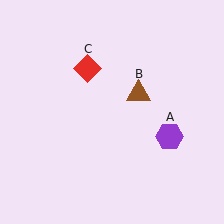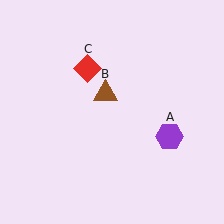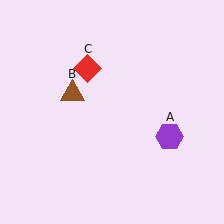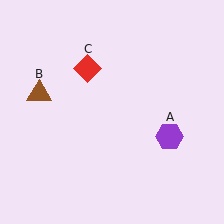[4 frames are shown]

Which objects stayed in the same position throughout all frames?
Purple hexagon (object A) and red diamond (object C) remained stationary.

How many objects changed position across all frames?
1 object changed position: brown triangle (object B).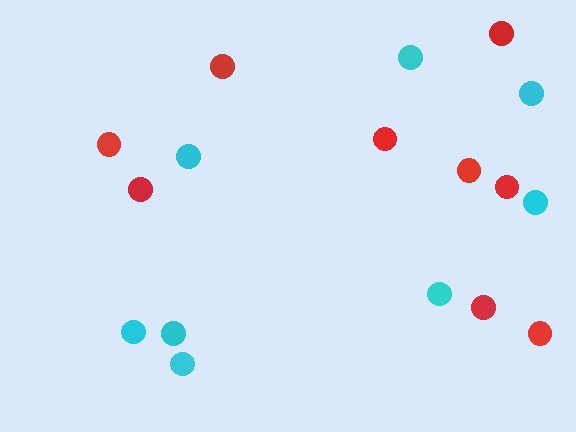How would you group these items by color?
There are 2 groups: one group of red circles (9) and one group of cyan circles (8).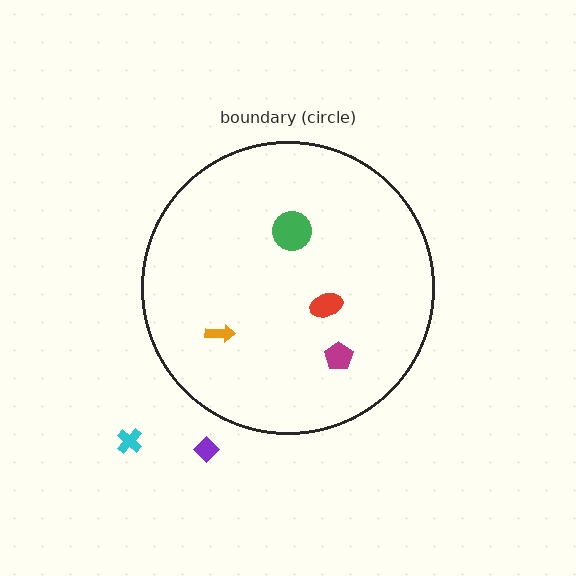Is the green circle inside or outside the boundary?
Inside.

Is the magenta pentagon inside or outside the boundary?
Inside.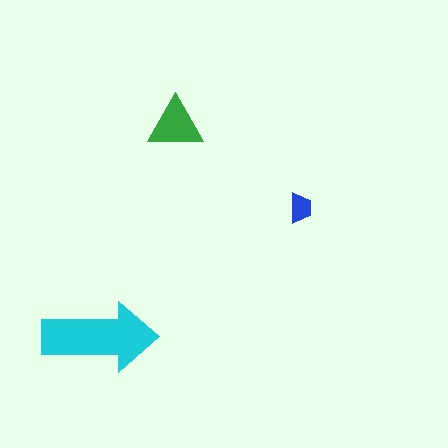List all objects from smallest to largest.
The blue trapezoid, the green triangle, the cyan arrow.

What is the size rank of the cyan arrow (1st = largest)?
1st.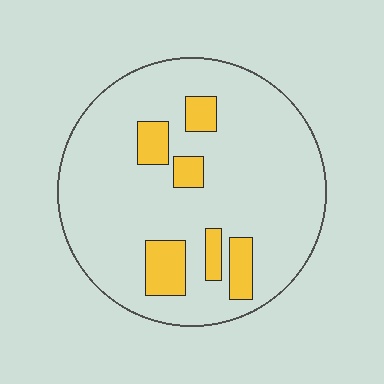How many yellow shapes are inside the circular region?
6.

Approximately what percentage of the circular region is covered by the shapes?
Approximately 15%.